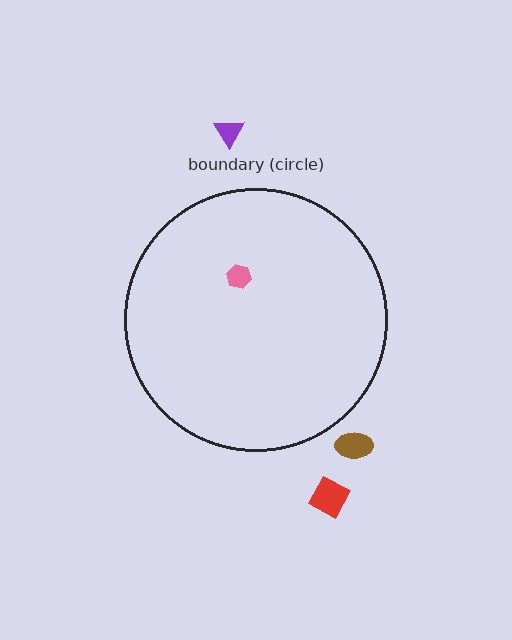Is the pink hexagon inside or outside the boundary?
Inside.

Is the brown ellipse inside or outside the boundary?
Outside.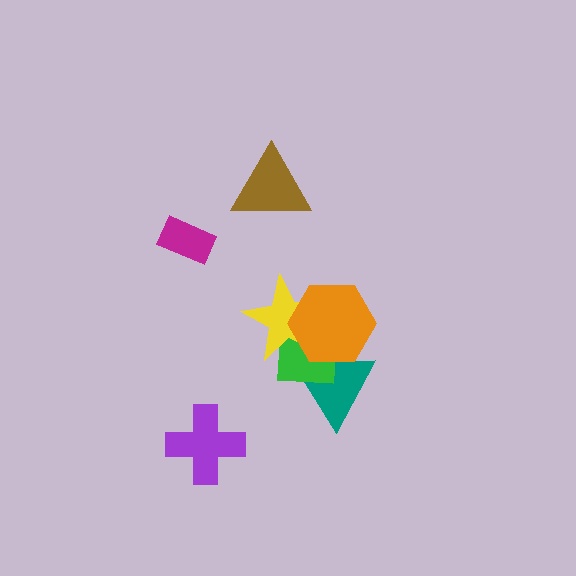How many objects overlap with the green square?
3 objects overlap with the green square.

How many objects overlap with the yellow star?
3 objects overlap with the yellow star.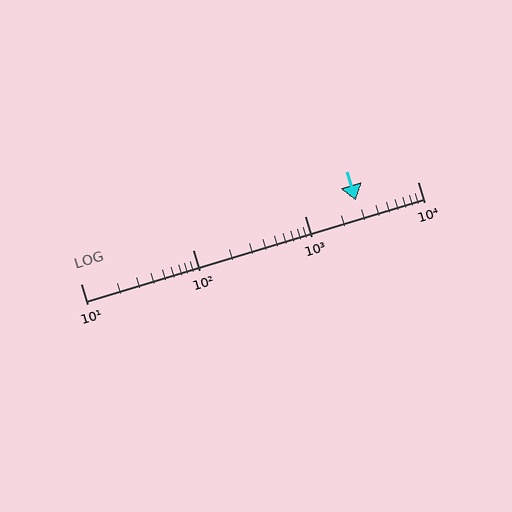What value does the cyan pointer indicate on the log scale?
The pointer indicates approximately 2800.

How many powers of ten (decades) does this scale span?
The scale spans 3 decades, from 10 to 10000.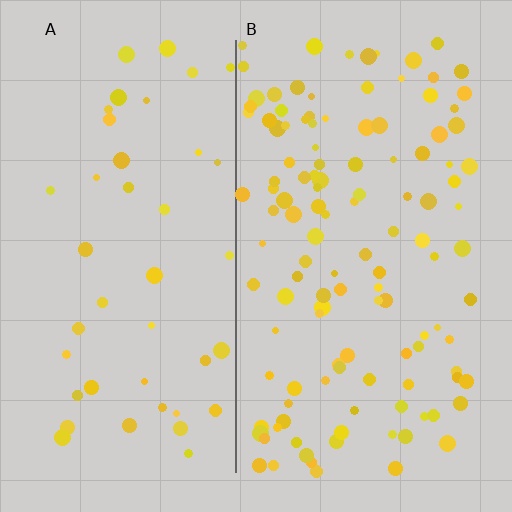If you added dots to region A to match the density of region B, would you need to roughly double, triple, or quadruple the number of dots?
Approximately triple.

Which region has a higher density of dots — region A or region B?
B (the right).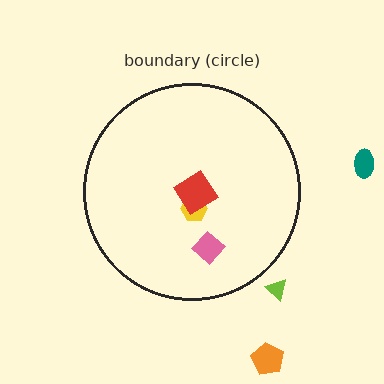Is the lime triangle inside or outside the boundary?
Outside.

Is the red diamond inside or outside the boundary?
Inside.